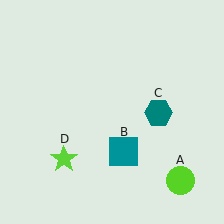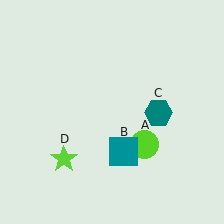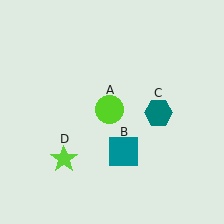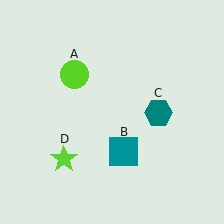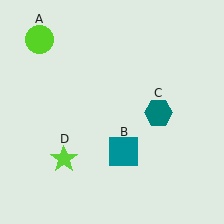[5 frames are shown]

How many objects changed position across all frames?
1 object changed position: lime circle (object A).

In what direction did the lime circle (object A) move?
The lime circle (object A) moved up and to the left.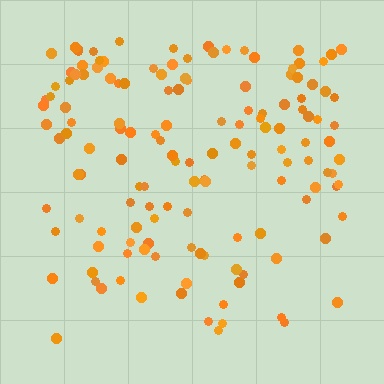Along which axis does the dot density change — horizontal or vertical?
Vertical.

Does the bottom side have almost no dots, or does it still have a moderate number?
Still a moderate number, just noticeably fewer than the top.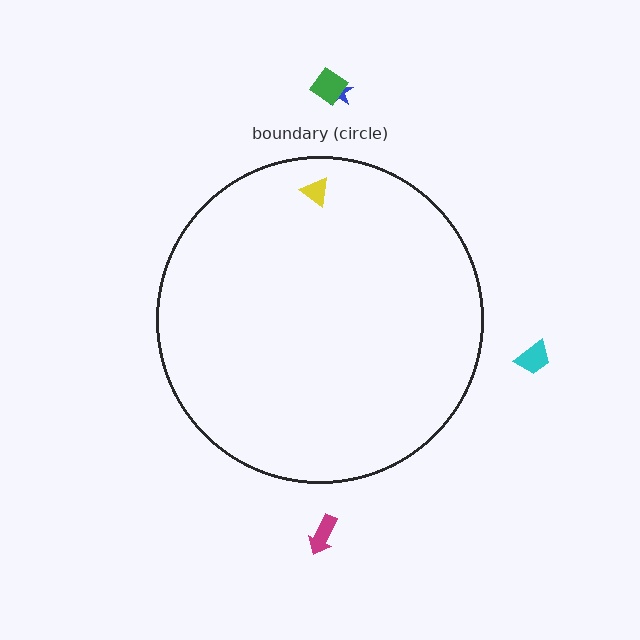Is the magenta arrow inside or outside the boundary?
Outside.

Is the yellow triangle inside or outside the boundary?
Inside.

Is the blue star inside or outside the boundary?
Outside.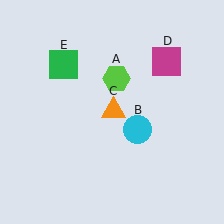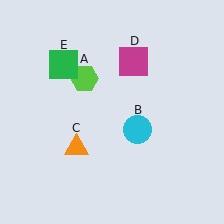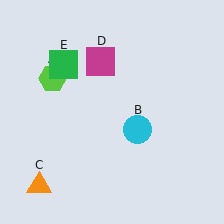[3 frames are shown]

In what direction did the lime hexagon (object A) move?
The lime hexagon (object A) moved left.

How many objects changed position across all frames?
3 objects changed position: lime hexagon (object A), orange triangle (object C), magenta square (object D).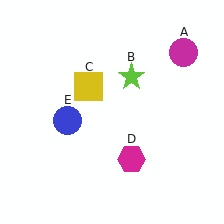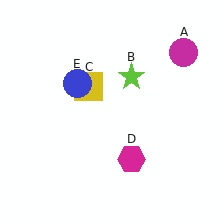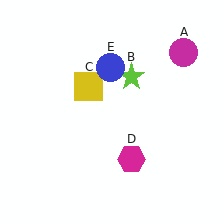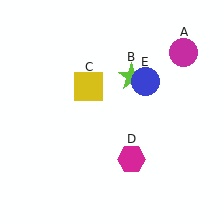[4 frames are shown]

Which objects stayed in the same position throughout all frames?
Magenta circle (object A) and lime star (object B) and yellow square (object C) and magenta hexagon (object D) remained stationary.